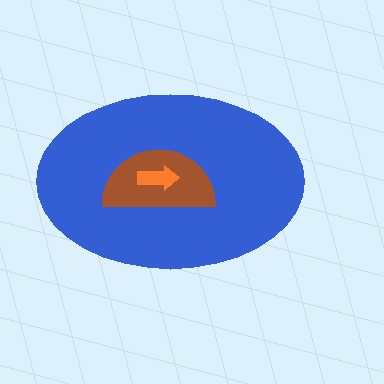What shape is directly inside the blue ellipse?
The brown semicircle.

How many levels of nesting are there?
3.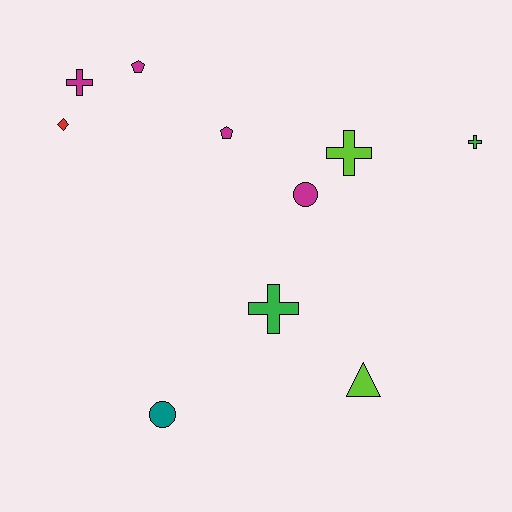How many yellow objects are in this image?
There are no yellow objects.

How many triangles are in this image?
There is 1 triangle.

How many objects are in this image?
There are 10 objects.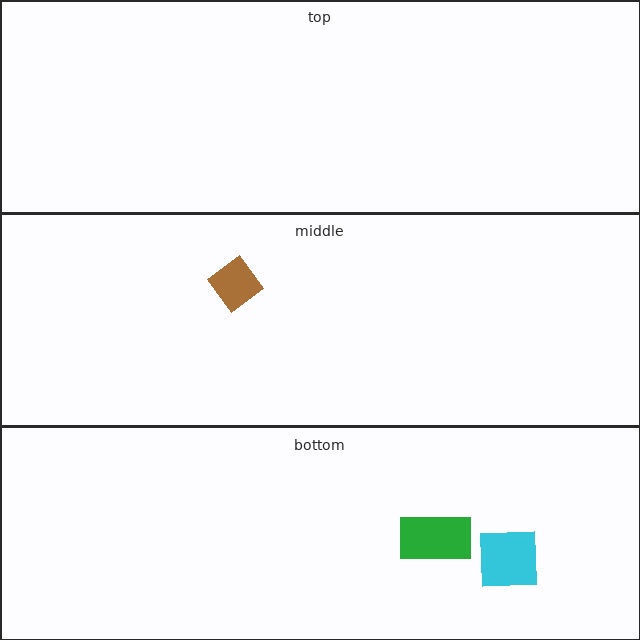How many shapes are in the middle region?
1.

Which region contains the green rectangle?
The bottom region.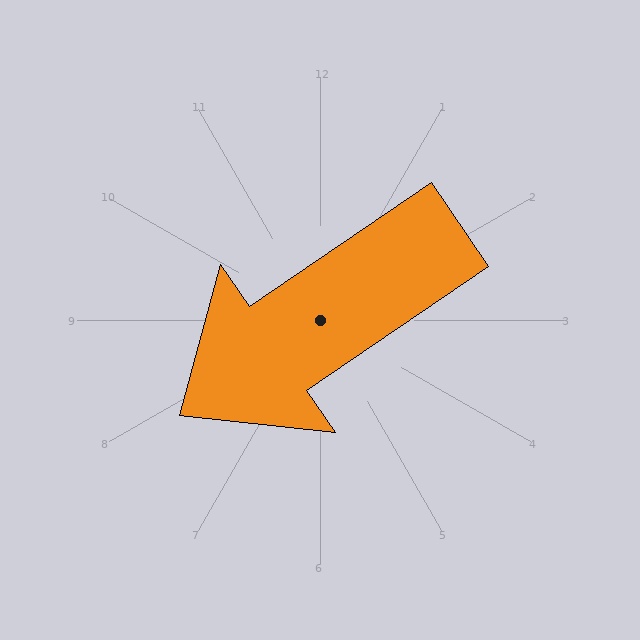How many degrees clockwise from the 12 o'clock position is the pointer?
Approximately 236 degrees.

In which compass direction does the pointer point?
Southwest.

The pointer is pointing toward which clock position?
Roughly 8 o'clock.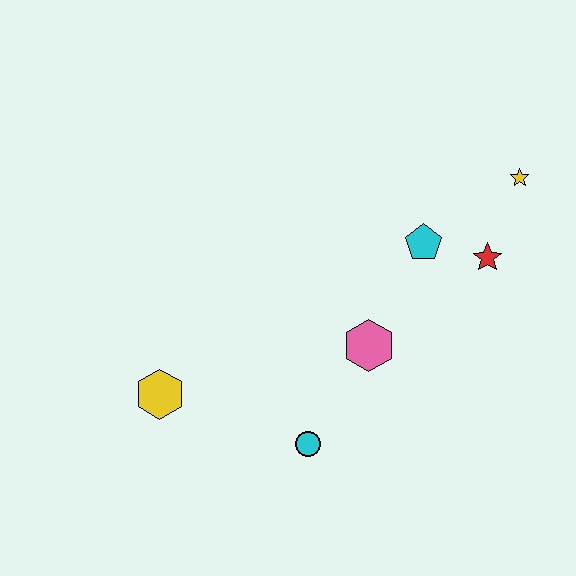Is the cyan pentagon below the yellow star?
Yes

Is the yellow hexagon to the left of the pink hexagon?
Yes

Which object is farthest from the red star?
The yellow hexagon is farthest from the red star.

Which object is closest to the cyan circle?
The pink hexagon is closest to the cyan circle.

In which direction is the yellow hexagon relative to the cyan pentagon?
The yellow hexagon is to the left of the cyan pentagon.